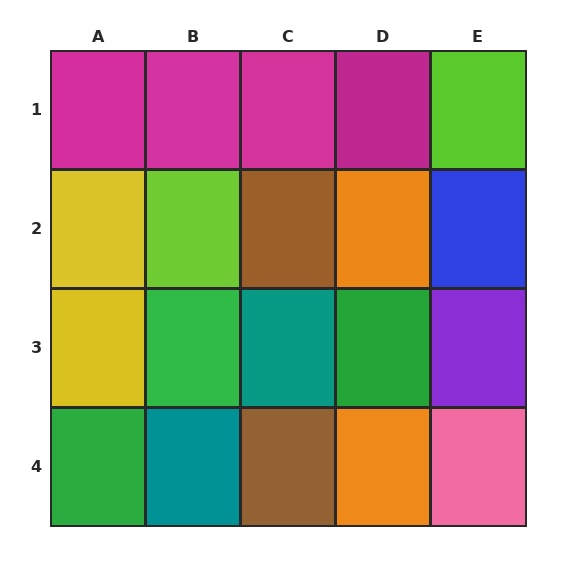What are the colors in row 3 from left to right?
Yellow, green, teal, green, purple.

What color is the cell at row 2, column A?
Yellow.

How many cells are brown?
2 cells are brown.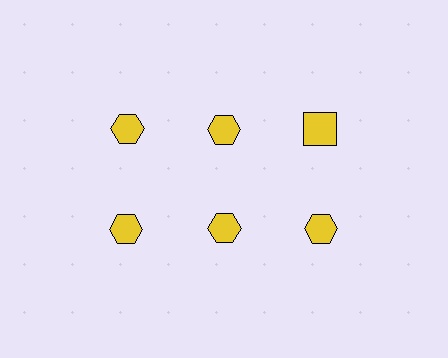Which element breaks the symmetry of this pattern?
The yellow square in the top row, center column breaks the symmetry. All other shapes are yellow hexagons.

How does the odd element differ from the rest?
It has a different shape: square instead of hexagon.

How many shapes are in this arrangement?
There are 6 shapes arranged in a grid pattern.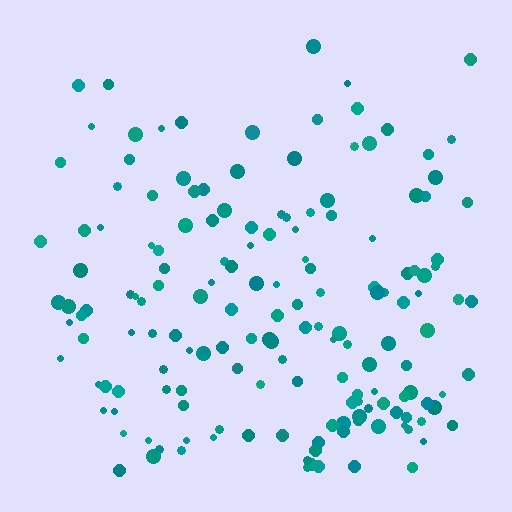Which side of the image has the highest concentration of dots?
The bottom.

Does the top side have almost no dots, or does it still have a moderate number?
Still a moderate number, just noticeably fewer than the bottom.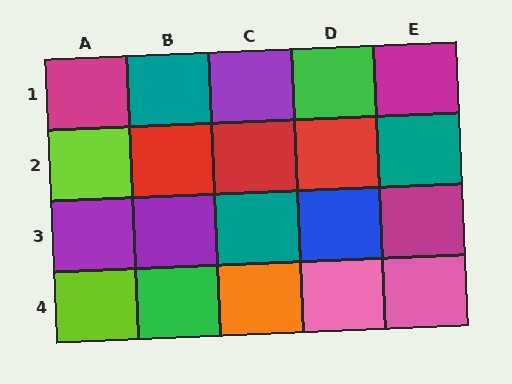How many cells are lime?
2 cells are lime.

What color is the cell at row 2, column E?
Teal.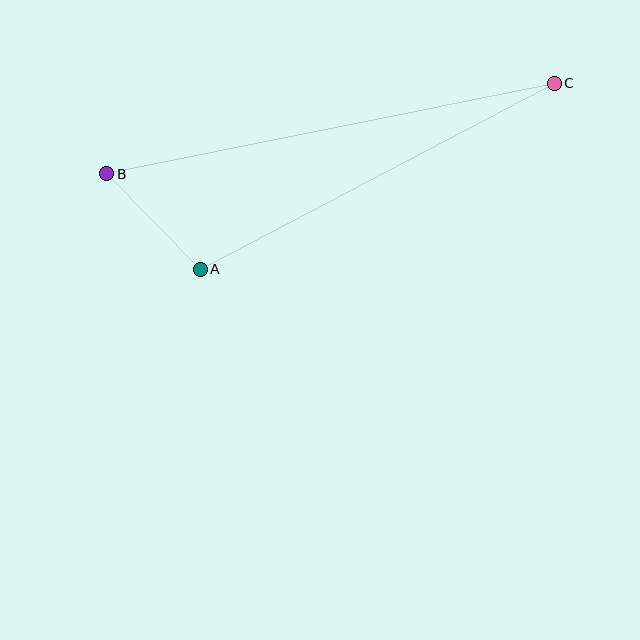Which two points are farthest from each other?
Points B and C are farthest from each other.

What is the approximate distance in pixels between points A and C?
The distance between A and C is approximately 400 pixels.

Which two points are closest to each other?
Points A and B are closest to each other.